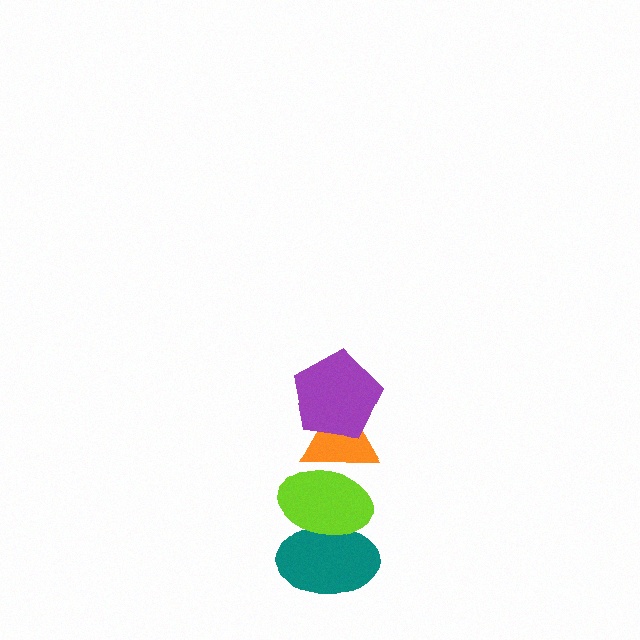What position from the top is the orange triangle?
The orange triangle is 2nd from the top.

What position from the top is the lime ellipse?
The lime ellipse is 3rd from the top.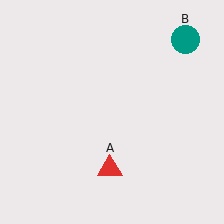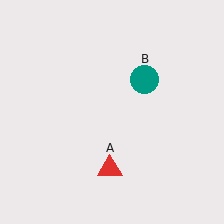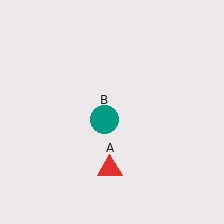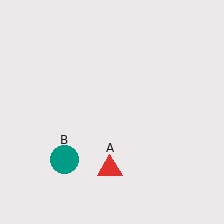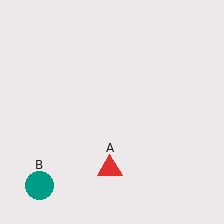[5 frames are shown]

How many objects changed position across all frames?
1 object changed position: teal circle (object B).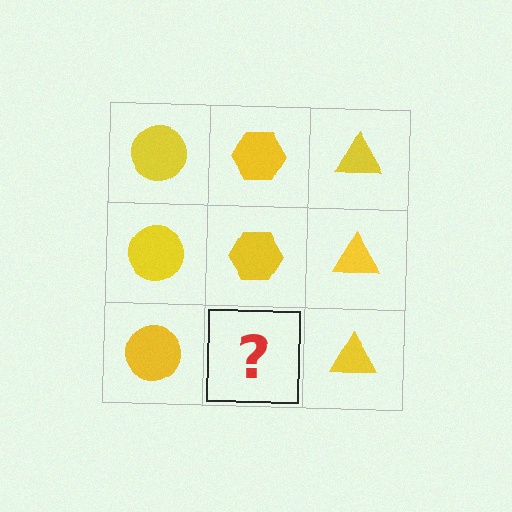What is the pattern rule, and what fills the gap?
The rule is that each column has a consistent shape. The gap should be filled with a yellow hexagon.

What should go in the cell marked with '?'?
The missing cell should contain a yellow hexagon.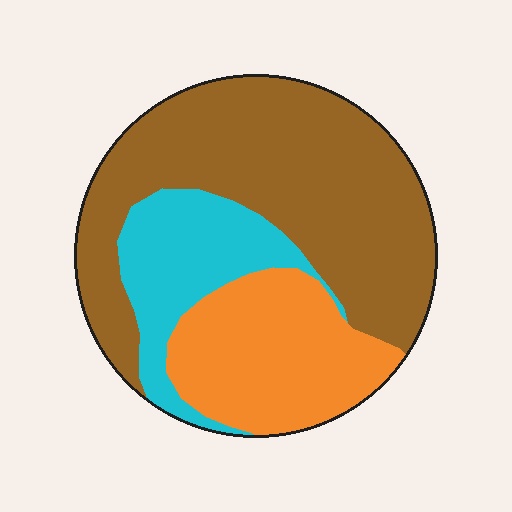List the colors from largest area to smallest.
From largest to smallest: brown, orange, cyan.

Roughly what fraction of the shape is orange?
Orange takes up about one quarter (1/4) of the shape.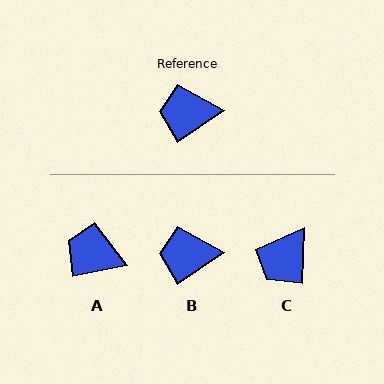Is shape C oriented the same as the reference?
No, it is off by about 54 degrees.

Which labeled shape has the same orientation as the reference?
B.